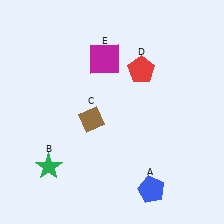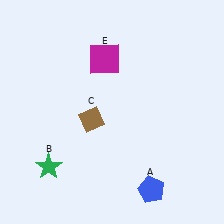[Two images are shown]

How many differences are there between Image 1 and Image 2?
There is 1 difference between the two images.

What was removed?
The red pentagon (D) was removed in Image 2.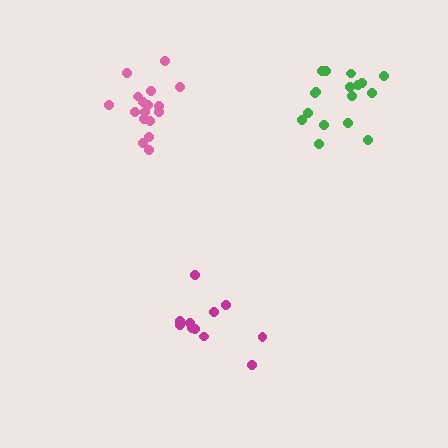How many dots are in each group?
Group 1: 17 dots, Group 2: 12 dots, Group 3: 17 dots (46 total).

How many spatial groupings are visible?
There are 3 spatial groupings.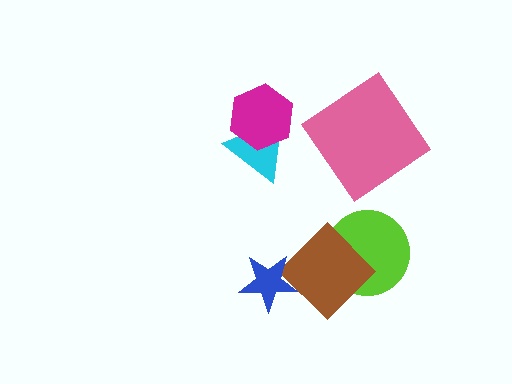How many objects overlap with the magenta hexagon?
1 object overlaps with the magenta hexagon.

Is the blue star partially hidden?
No, no other shape covers it.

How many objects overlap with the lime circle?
1 object overlaps with the lime circle.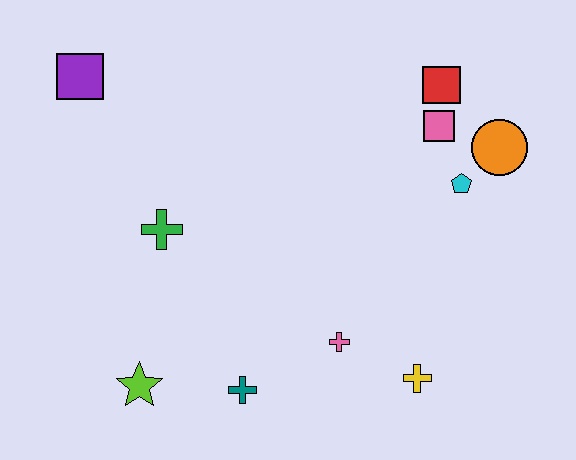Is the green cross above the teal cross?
Yes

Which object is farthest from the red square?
The lime star is farthest from the red square.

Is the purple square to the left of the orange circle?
Yes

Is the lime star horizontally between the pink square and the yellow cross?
No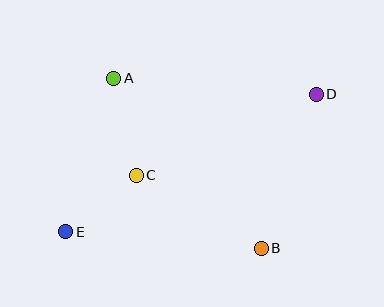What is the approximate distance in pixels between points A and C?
The distance between A and C is approximately 99 pixels.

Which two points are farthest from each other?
Points D and E are farthest from each other.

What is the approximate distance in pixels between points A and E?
The distance between A and E is approximately 161 pixels.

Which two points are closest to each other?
Points C and E are closest to each other.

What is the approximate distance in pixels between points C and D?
The distance between C and D is approximately 197 pixels.